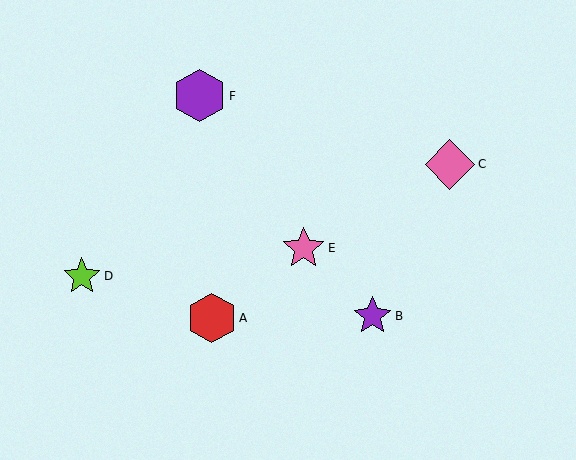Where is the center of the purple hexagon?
The center of the purple hexagon is at (200, 96).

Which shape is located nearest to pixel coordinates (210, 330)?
The red hexagon (labeled A) at (212, 318) is nearest to that location.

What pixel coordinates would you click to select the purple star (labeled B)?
Click at (373, 316) to select the purple star B.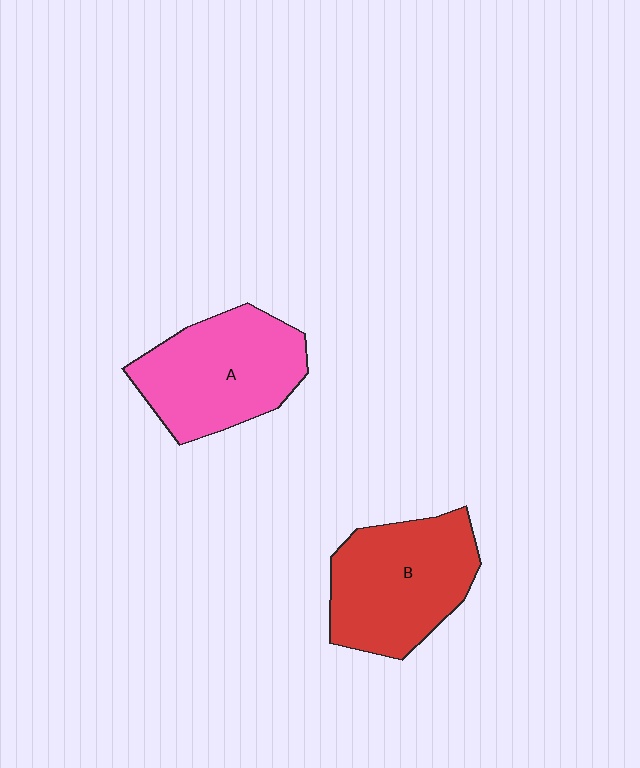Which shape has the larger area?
Shape B (red).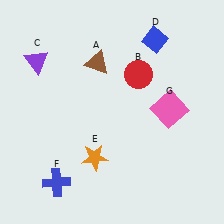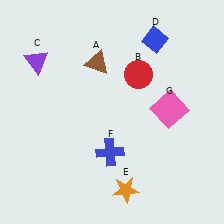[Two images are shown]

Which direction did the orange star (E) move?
The orange star (E) moved down.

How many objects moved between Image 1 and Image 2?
2 objects moved between the two images.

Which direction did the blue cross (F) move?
The blue cross (F) moved right.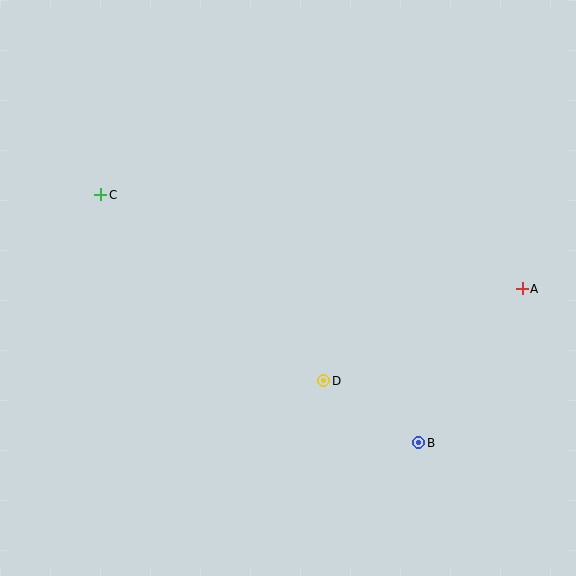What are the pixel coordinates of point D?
Point D is at (324, 381).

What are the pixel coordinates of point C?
Point C is at (101, 195).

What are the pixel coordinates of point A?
Point A is at (522, 289).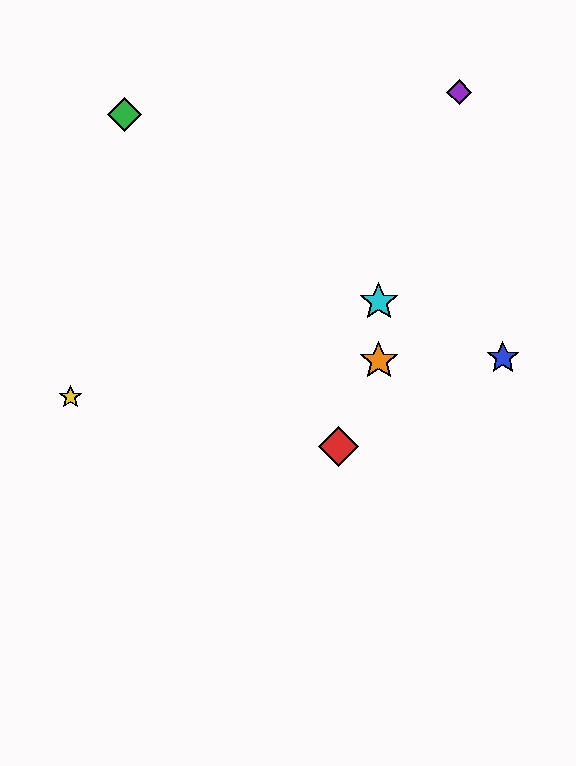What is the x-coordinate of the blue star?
The blue star is at x≈503.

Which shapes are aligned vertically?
The orange star, the cyan star are aligned vertically.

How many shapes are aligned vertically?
2 shapes (the orange star, the cyan star) are aligned vertically.